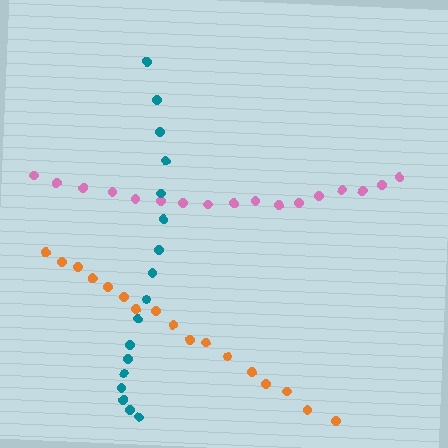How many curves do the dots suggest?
There are 3 distinct paths.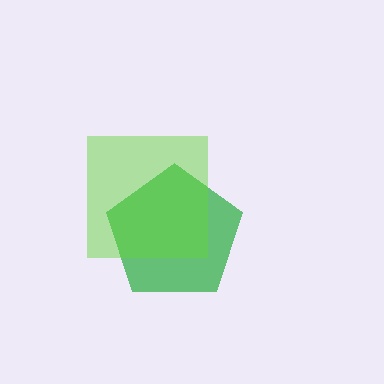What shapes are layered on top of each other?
The layered shapes are: a green pentagon, a lime square.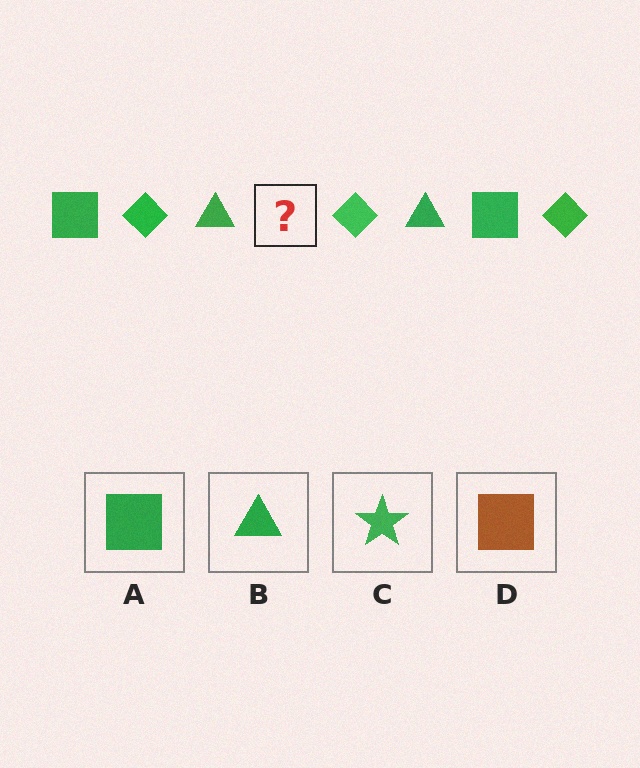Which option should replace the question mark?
Option A.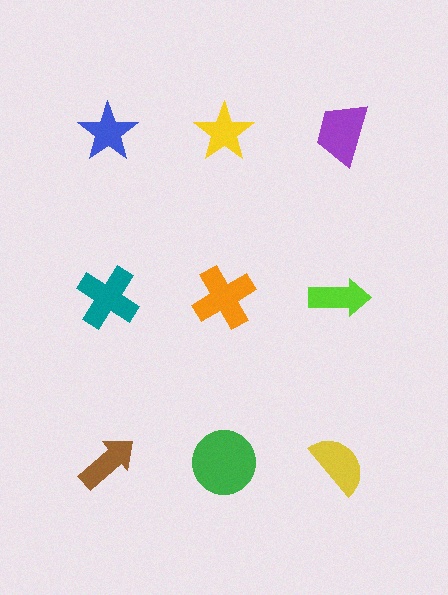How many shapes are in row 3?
3 shapes.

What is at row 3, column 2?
A green circle.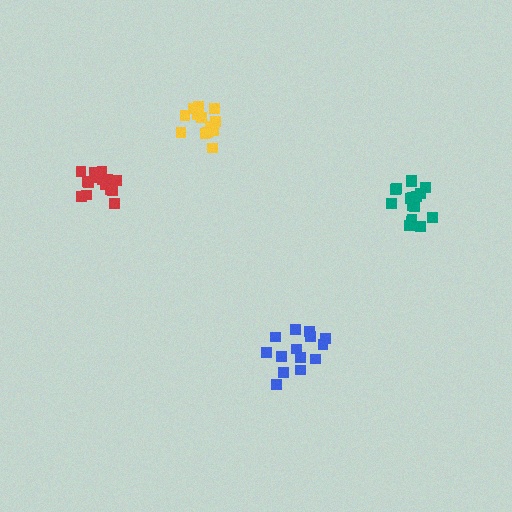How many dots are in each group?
Group 1: 17 dots, Group 2: 17 dots, Group 3: 14 dots, Group 4: 14 dots (62 total).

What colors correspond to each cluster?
The clusters are colored: red, teal, blue, yellow.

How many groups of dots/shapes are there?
There are 4 groups.